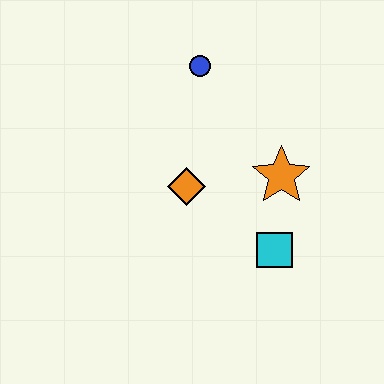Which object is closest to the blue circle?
The orange diamond is closest to the blue circle.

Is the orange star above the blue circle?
No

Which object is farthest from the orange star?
The blue circle is farthest from the orange star.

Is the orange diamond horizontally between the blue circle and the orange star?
No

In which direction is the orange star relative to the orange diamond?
The orange star is to the right of the orange diamond.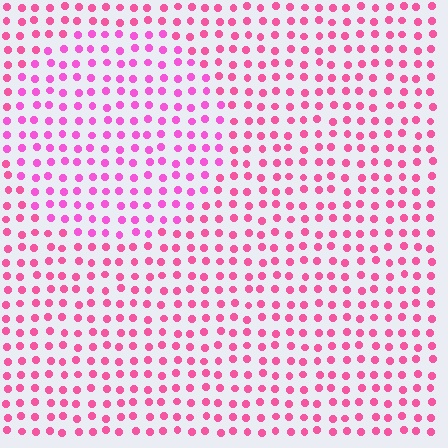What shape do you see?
I see a circle.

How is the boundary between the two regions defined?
The boundary is defined purely by a slight shift in hue (about 21 degrees). Spacing, size, and orientation are identical on both sides.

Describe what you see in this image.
The image is filled with small pink elements in a uniform arrangement. A circle-shaped region is visible where the elements are tinted to a slightly different hue, forming a subtle color boundary.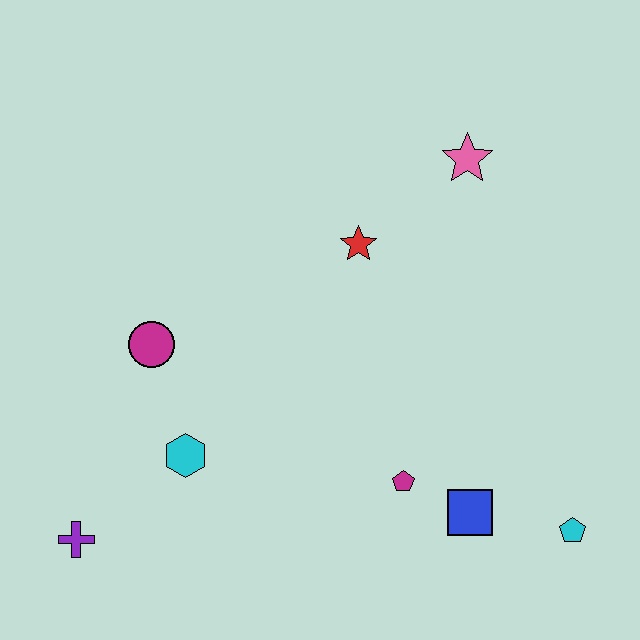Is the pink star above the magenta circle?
Yes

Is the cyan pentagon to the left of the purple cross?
No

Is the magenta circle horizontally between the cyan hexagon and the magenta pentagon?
No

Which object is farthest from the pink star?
The purple cross is farthest from the pink star.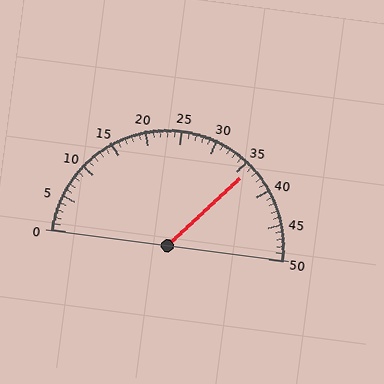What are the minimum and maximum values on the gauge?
The gauge ranges from 0 to 50.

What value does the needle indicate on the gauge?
The needle indicates approximately 36.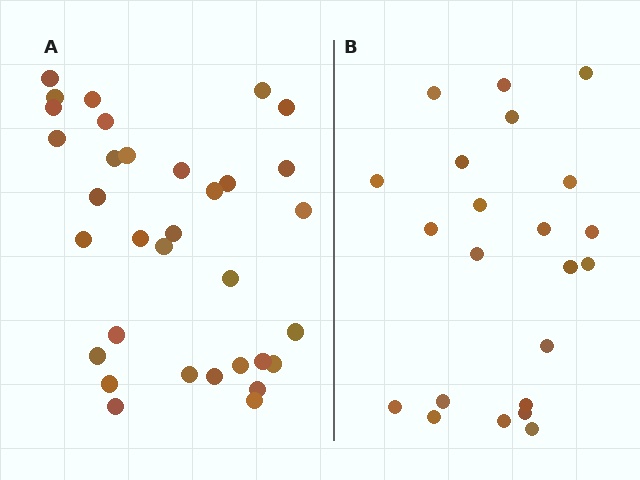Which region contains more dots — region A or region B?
Region A (the left region) has more dots.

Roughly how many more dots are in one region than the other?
Region A has roughly 12 or so more dots than region B.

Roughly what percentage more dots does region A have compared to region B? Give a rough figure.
About 50% more.